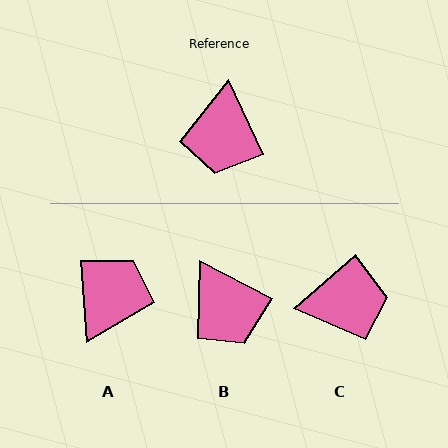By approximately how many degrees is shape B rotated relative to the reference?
Approximately 37 degrees counter-clockwise.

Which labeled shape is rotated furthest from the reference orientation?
A, about 159 degrees away.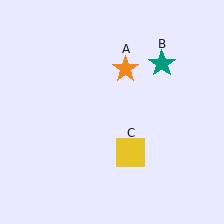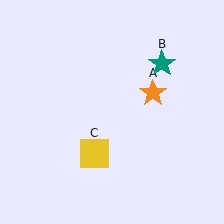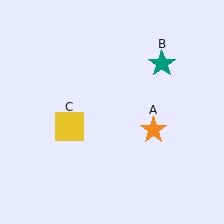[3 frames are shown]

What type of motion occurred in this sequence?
The orange star (object A), yellow square (object C) rotated clockwise around the center of the scene.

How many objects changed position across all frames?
2 objects changed position: orange star (object A), yellow square (object C).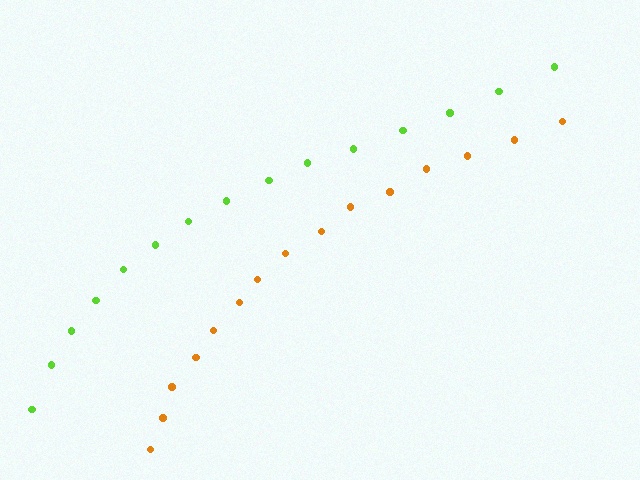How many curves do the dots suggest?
There are 2 distinct paths.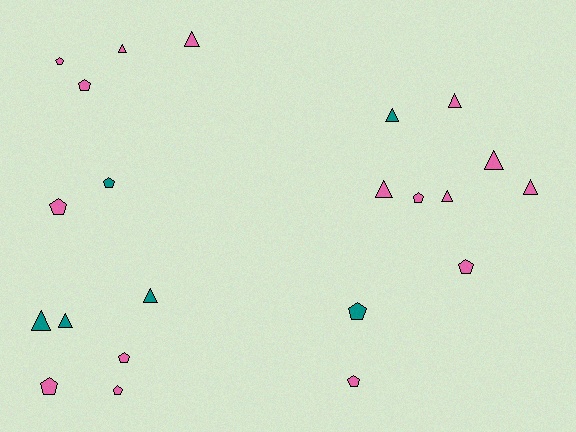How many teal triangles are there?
There are 4 teal triangles.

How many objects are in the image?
There are 22 objects.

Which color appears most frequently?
Pink, with 16 objects.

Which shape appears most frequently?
Pentagon, with 11 objects.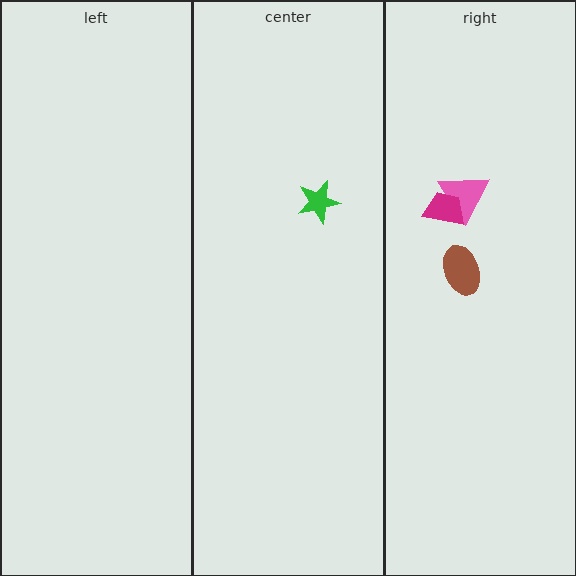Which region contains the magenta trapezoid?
The right region.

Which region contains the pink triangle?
The right region.